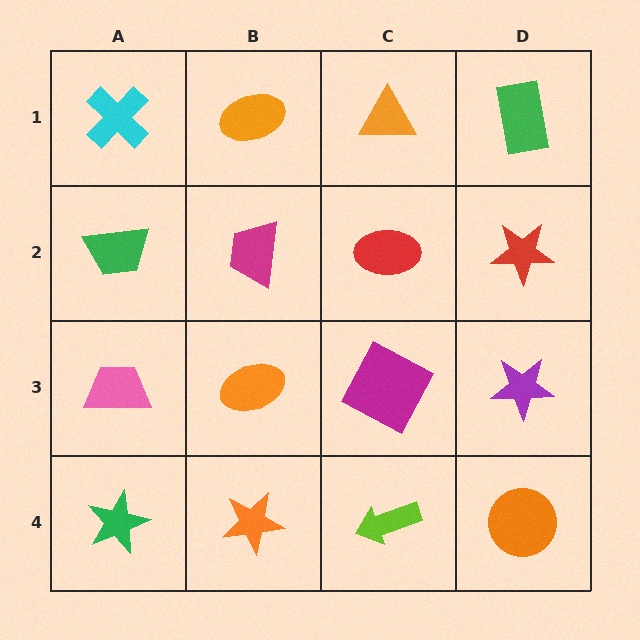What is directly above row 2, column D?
A green rectangle.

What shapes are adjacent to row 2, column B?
An orange ellipse (row 1, column B), an orange ellipse (row 3, column B), a green trapezoid (row 2, column A), a red ellipse (row 2, column C).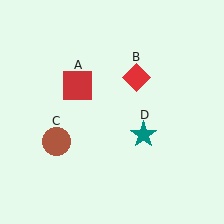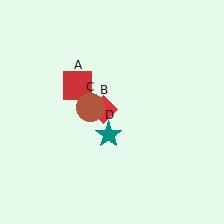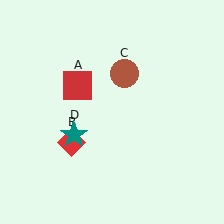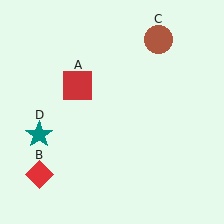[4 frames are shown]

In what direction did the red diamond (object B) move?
The red diamond (object B) moved down and to the left.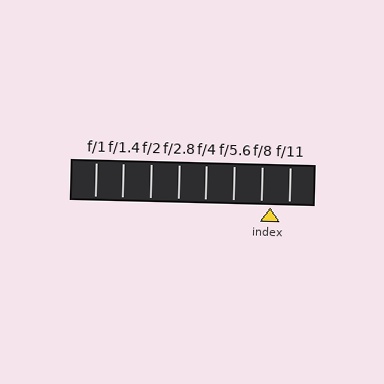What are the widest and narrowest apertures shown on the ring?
The widest aperture shown is f/1 and the narrowest is f/11.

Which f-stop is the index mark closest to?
The index mark is closest to f/8.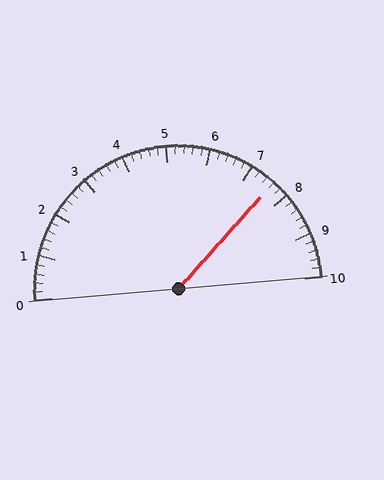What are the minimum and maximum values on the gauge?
The gauge ranges from 0 to 10.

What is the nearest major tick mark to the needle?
The nearest major tick mark is 8.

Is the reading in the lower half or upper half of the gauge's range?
The reading is in the upper half of the range (0 to 10).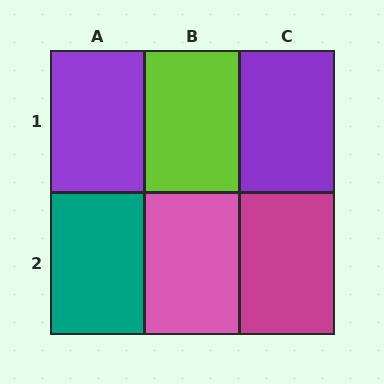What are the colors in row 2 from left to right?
Teal, pink, magenta.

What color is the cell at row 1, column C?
Purple.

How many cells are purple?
2 cells are purple.